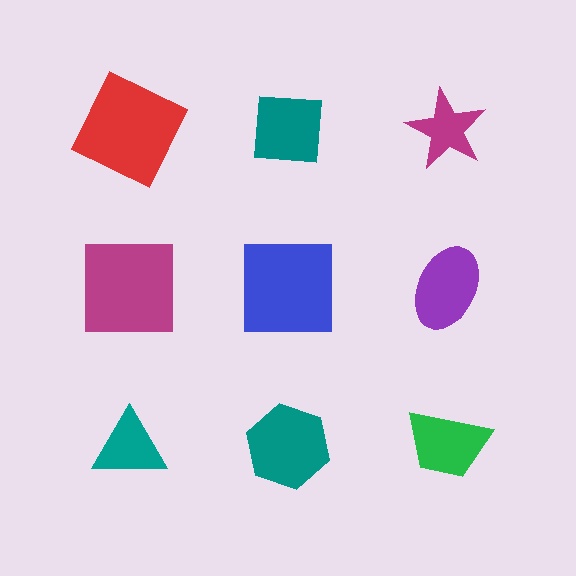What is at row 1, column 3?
A magenta star.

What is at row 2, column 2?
A blue square.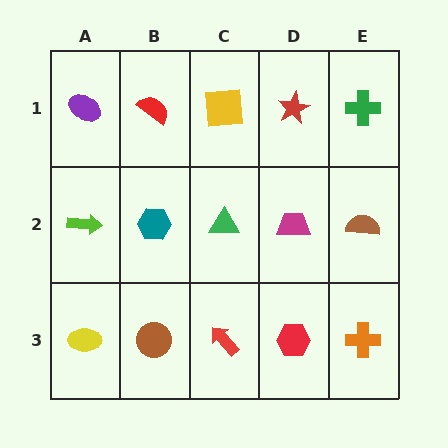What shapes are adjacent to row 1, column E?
A brown semicircle (row 2, column E), a red star (row 1, column D).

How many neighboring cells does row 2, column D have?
4.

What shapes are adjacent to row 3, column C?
A green triangle (row 2, column C), a brown circle (row 3, column B), a red hexagon (row 3, column D).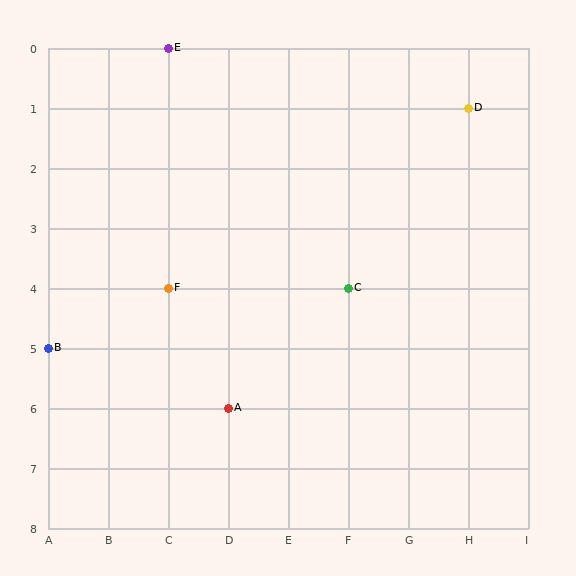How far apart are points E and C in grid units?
Points E and C are 3 columns and 4 rows apart (about 5.0 grid units diagonally).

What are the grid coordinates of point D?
Point D is at grid coordinates (H, 1).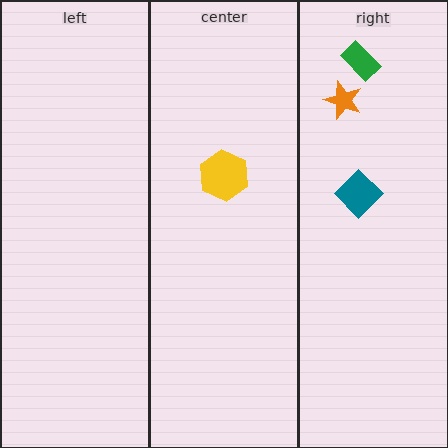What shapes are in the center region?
The yellow hexagon.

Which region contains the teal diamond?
The right region.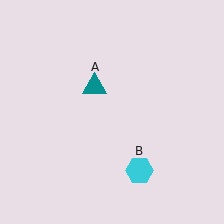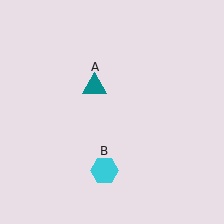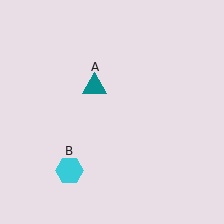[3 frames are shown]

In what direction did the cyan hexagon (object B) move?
The cyan hexagon (object B) moved left.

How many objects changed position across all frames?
1 object changed position: cyan hexagon (object B).